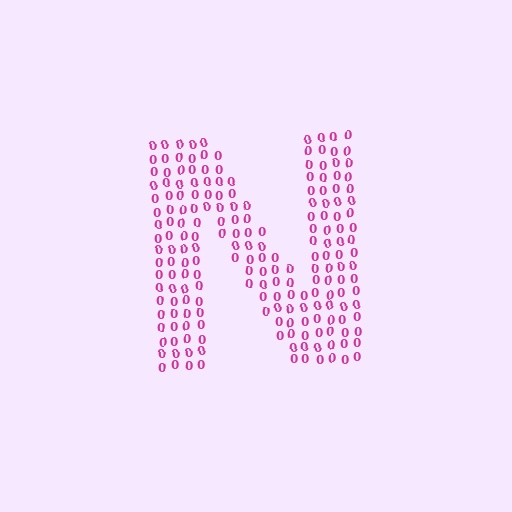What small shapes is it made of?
It is made of small digit 0's.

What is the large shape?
The large shape is the letter N.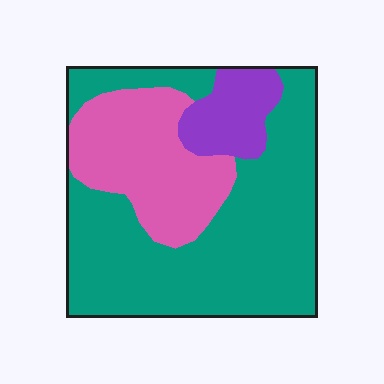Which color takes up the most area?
Teal, at roughly 60%.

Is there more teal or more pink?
Teal.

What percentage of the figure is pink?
Pink covers around 25% of the figure.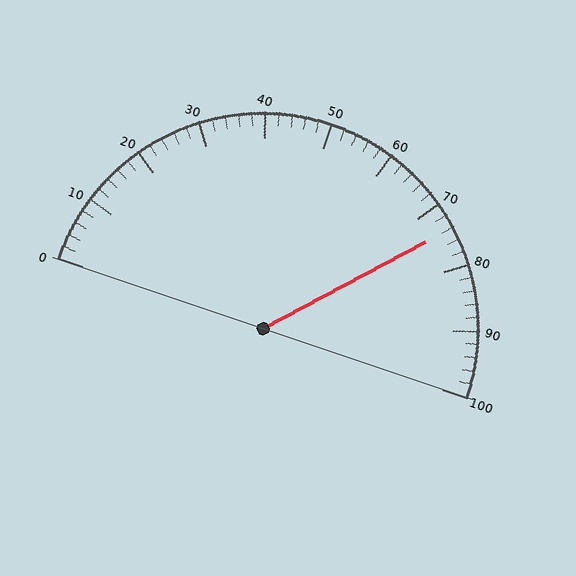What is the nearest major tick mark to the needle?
The nearest major tick mark is 70.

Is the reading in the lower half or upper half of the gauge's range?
The reading is in the upper half of the range (0 to 100).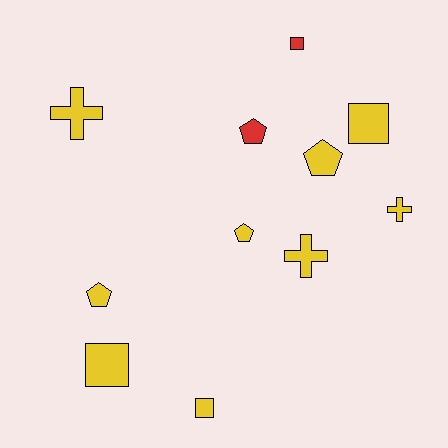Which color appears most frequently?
Yellow, with 9 objects.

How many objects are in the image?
There are 11 objects.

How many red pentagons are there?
There is 1 red pentagon.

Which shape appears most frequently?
Square, with 4 objects.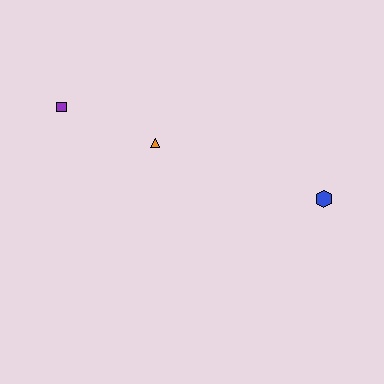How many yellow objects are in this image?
There are no yellow objects.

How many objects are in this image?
There are 3 objects.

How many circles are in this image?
There are no circles.